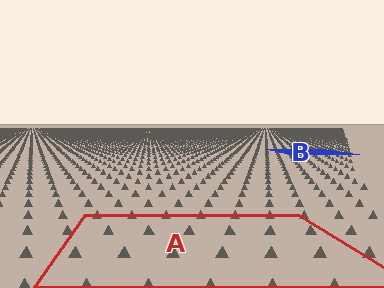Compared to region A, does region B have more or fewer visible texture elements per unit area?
Region B has more texture elements per unit area — they are packed more densely because it is farther away.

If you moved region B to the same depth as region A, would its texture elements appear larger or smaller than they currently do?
They would appear larger. At a closer depth, the same texture elements are projected at a bigger on-screen size.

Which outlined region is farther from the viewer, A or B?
Region B is farther from the viewer — the texture elements inside it appear smaller and more densely packed.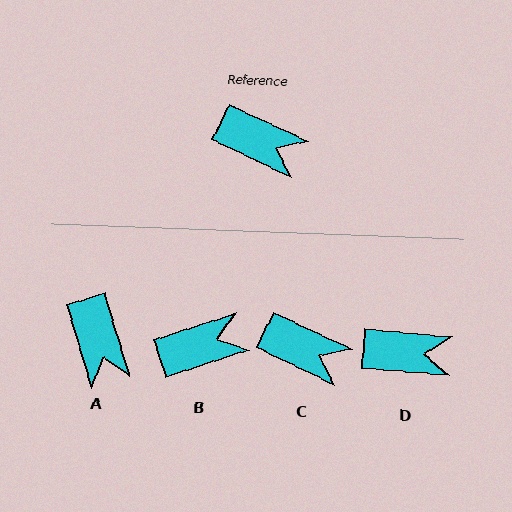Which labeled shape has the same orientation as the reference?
C.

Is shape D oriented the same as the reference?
No, it is off by about 21 degrees.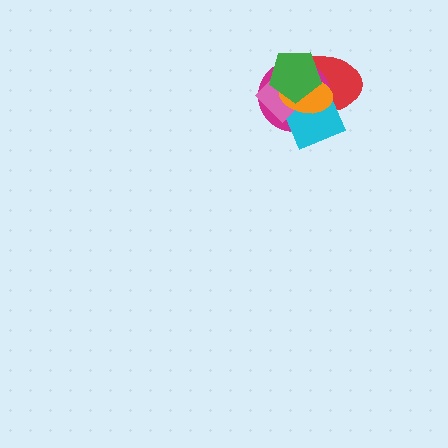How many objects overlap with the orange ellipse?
5 objects overlap with the orange ellipse.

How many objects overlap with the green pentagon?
5 objects overlap with the green pentagon.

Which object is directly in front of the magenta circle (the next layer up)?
The cyan diamond is directly in front of the magenta circle.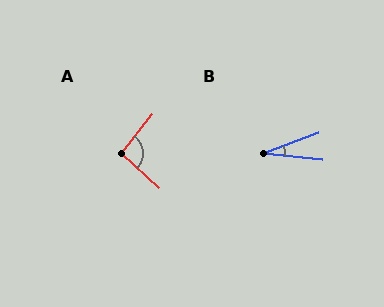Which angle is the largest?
A, at approximately 94 degrees.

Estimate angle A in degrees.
Approximately 94 degrees.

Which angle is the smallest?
B, at approximately 27 degrees.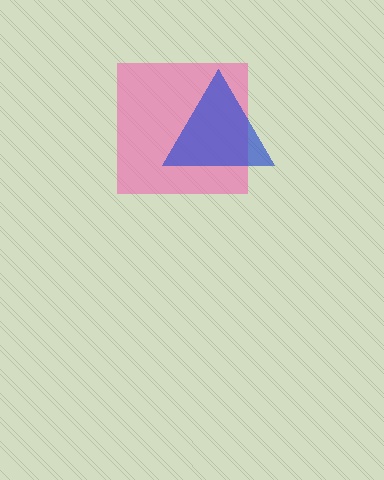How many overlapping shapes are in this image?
There are 2 overlapping shapes in the image.